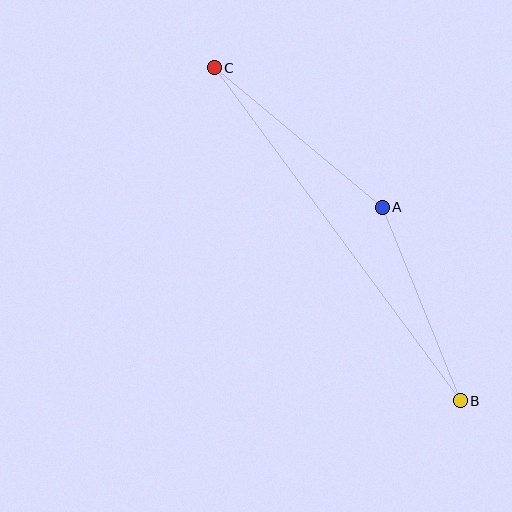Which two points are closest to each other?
Points A and B are closest to each other.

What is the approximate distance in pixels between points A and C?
The distance between A and C is approximately 218 pixels.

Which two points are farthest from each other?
Points B and C are farthest from each other.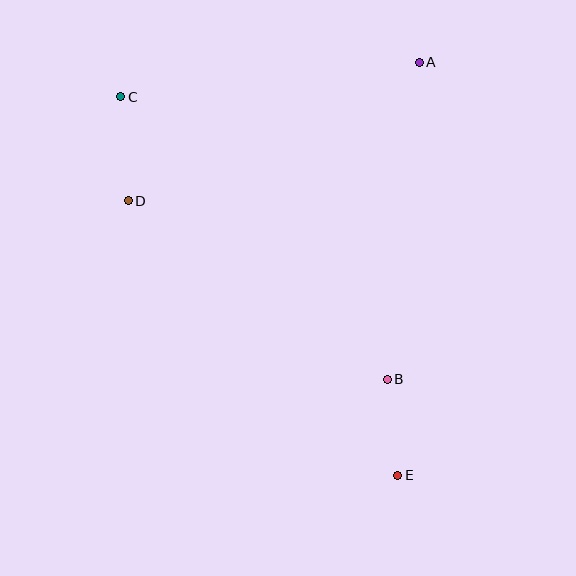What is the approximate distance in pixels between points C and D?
The distance between C and D is approximately 104 pixels.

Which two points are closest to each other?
Points B and E are closest to each other.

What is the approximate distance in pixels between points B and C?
The distance between B and C is approximately 388 pixels.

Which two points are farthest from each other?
Points C and E are farthest from each other.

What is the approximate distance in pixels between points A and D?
The distance between A and D is approximately 322 pixels.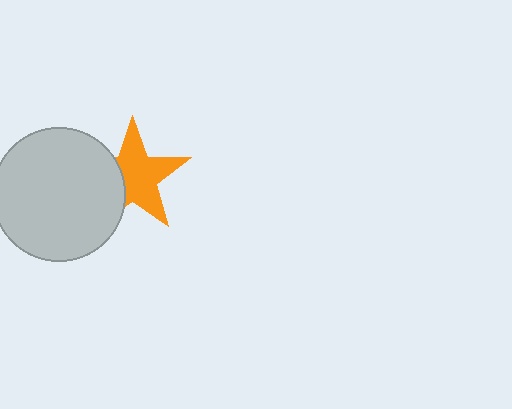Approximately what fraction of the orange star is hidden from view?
Roughly 33% of the orange star is hidden behind the light gray circle.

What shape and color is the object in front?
The object in front is a light gray circle.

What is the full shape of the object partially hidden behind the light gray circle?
The partially hidden object is an orange star.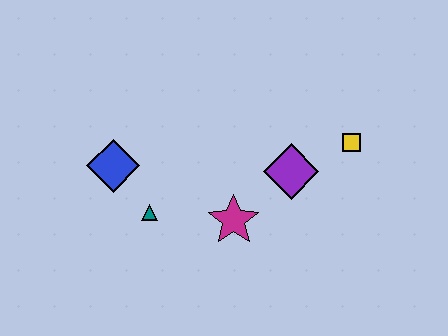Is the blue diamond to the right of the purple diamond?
No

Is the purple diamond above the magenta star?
Yes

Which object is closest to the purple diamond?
The yellow square is closest to the purple diamond.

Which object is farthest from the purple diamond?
The blue diamond is farthest from the purple diamond.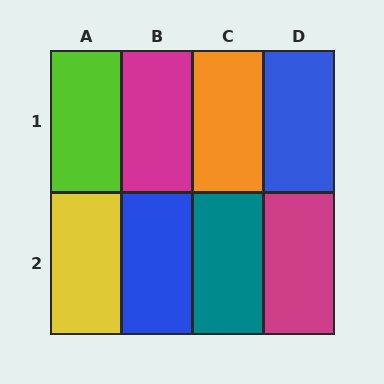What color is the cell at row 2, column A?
Yellow.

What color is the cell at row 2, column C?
Teal.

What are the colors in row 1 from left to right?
Lime, magenta, orange, blue.